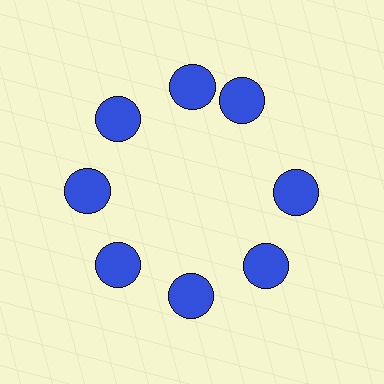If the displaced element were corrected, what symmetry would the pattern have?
It would have 8-fold rotational symmetry — the pattern would map onto itself every 45 degrees.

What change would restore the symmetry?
The symmetry would be restored by rotating it back into even spacing with its neighbors so that all 8 circles sit at equal angles and equal distance from the center.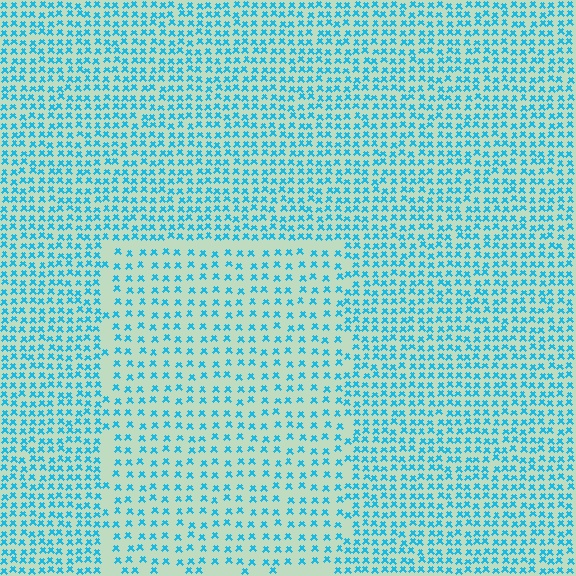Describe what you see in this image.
The image contains small cyan elements arranged at two different densities. A rectangle-shaped region is visible where the elements are less densely packed than the surrounding area.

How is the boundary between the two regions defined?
The boundary is defined by a change in element density (approximately 1.8x ratio). All elements are the same color, size, and shape.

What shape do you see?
I see a rectangle.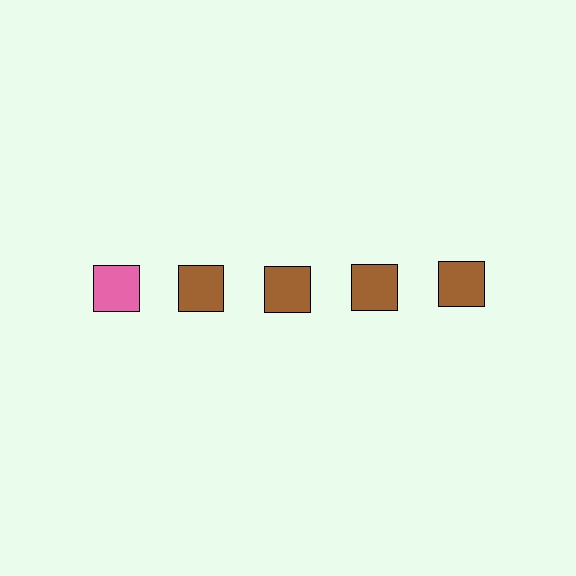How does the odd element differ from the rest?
It has a different color: pink instead of brown.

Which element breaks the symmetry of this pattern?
The pink square in the top row, leftmost column breaks the symmetry. All other shapes are brown squares.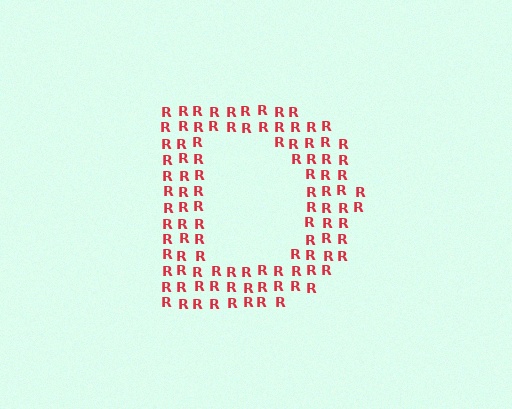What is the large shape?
The large shape is the letter D.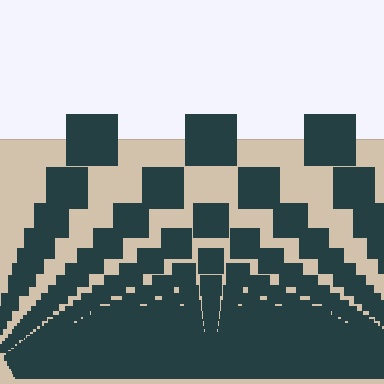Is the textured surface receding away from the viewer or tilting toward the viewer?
The surface appears to tilt toward the viewer. Texture elements get larger and sparser toward the top.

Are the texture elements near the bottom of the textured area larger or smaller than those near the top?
Smaller. The gradient is inverted — elements near the bottom are smaller and denser.